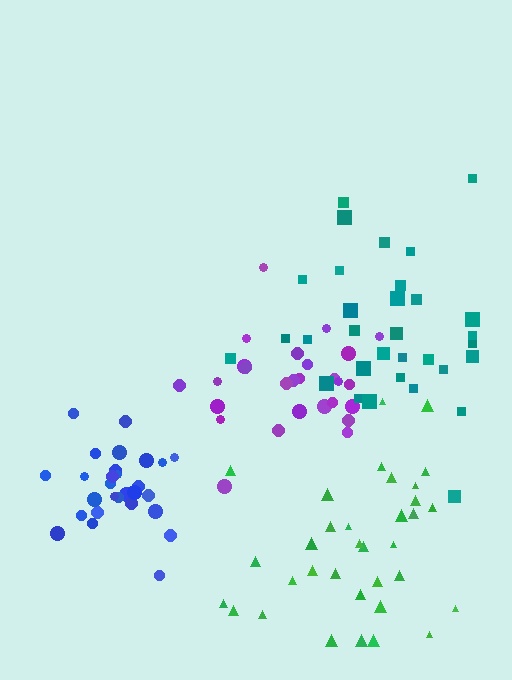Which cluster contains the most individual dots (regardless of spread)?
Green (34).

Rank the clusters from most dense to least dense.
blue, purple, green, teal.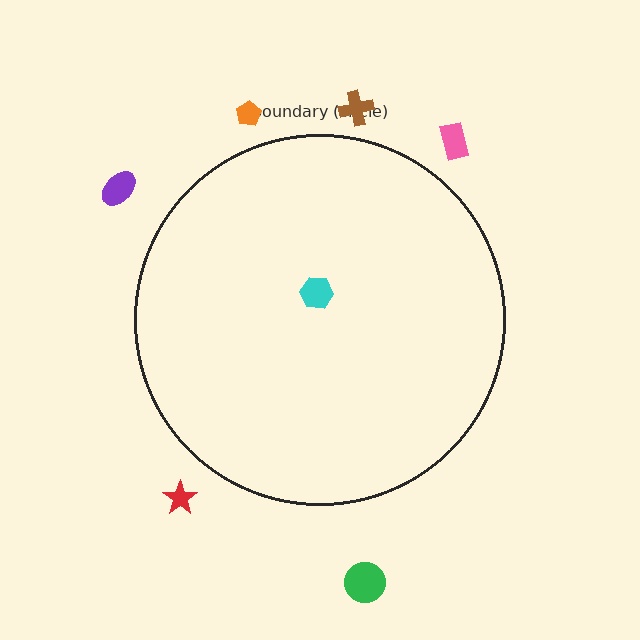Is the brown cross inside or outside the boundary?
Outside.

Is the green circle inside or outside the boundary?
Outside.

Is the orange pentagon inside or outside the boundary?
Outside.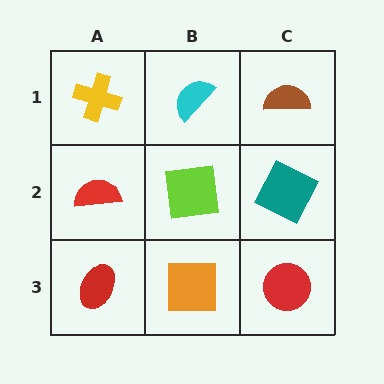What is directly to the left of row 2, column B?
A red semicircle.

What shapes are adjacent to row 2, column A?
A yellow cross (row 1, column A), a red ellipse (row 3, column A), a lime square (row 2, column B).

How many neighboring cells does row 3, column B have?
3.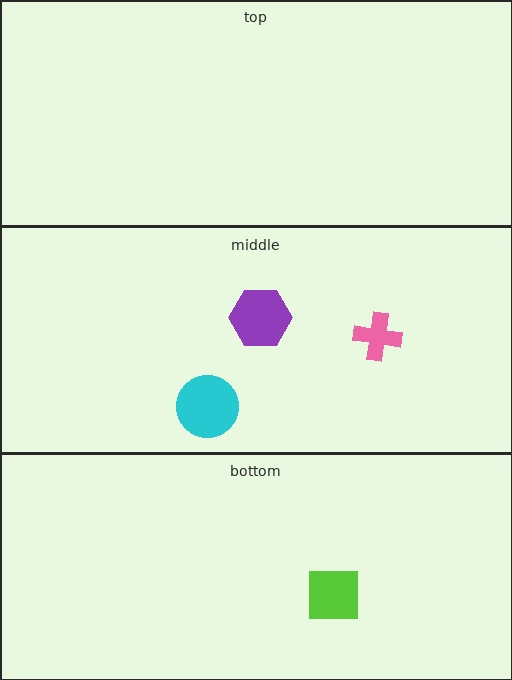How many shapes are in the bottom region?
1.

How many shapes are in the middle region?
3.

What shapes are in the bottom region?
The lime square.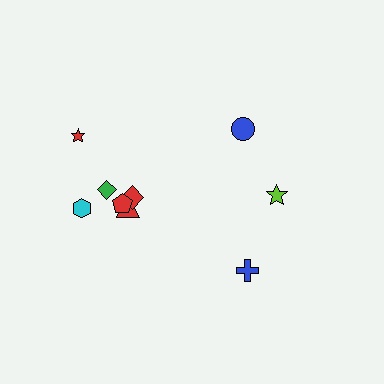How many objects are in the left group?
There are 6 objects.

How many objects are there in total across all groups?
There are 9 objects.